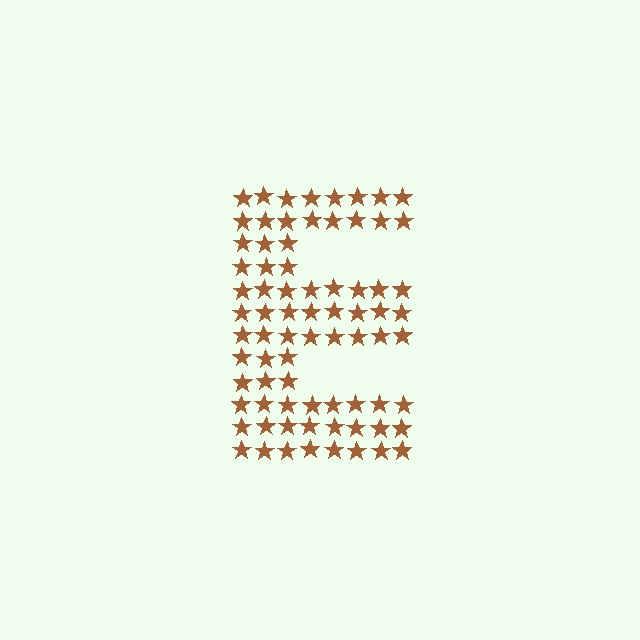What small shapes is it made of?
It is made of small stars.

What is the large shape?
The large shape is the letter E.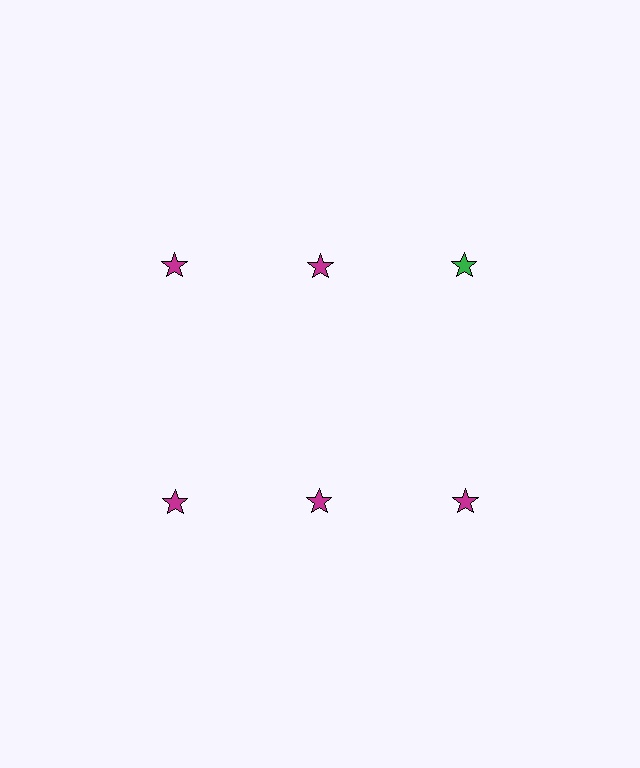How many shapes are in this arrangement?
There are 6 shapes arranged in a grid pattern.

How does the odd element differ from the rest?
It has a different color: green instead of magenta.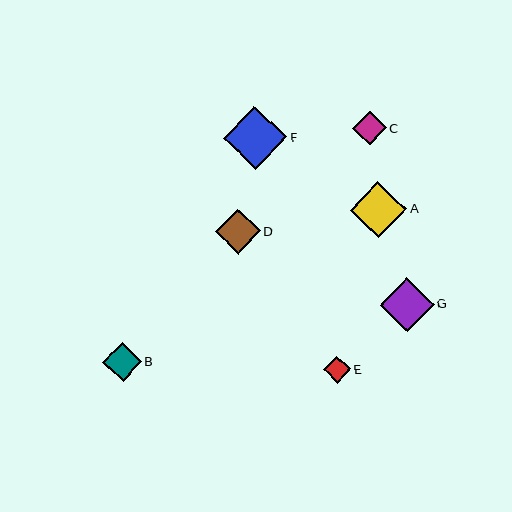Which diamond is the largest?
Diamond F is the largest with a size of approximately 63 pixels.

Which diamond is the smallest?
Diamond E is the smallest with a size of approximately 27 pixels.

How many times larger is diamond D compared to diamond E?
Diamond D is approximately 1.7 times the size of diamond E.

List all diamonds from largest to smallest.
From largest to smallest: F, A, G, D, B, C, E.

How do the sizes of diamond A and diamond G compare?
Diamond A and diamond G are approximately the same size.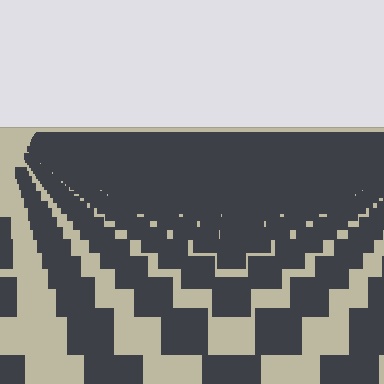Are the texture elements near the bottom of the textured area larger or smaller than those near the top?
Larger. Near the bottom, elements are closer to the viewer and appear at a bigger on-screen size.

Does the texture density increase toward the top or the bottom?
Density increases toward the top.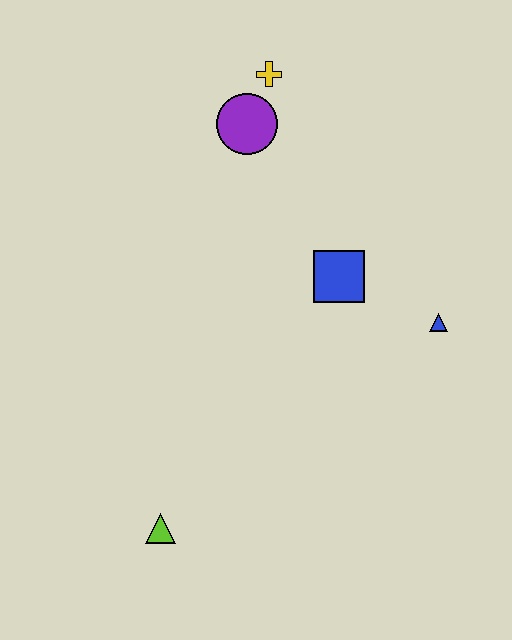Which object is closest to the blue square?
The blue triangle is closest to the blue square.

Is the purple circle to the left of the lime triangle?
No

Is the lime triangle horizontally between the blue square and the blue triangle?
No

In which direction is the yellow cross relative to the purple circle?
The yellow cross is above the purple circle.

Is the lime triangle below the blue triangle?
Yes